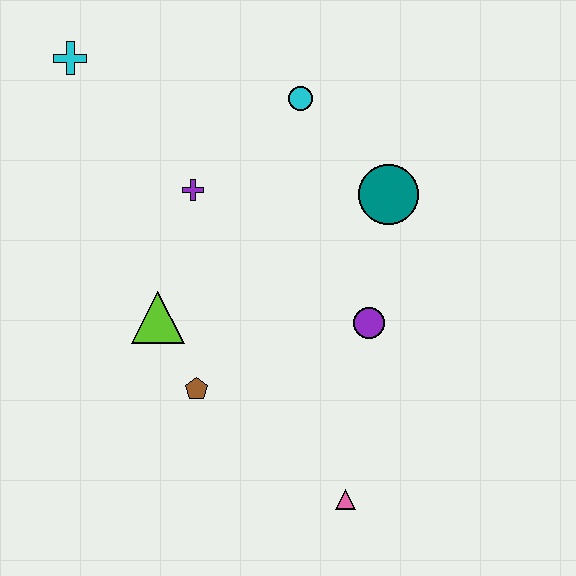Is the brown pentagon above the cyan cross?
No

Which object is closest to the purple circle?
The teal circle is closest to the purple circle.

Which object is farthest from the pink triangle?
The cyan cross is farthest from the pink triangle.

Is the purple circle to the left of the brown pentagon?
No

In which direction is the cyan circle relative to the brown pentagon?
The cyan circle is above the brown pentagon.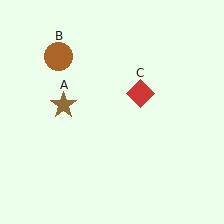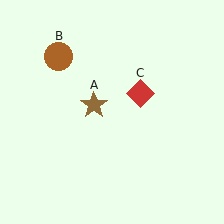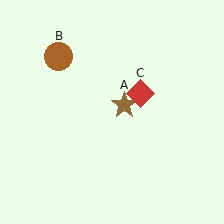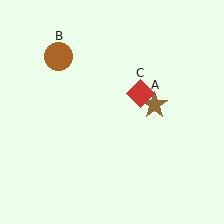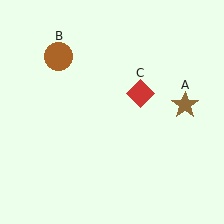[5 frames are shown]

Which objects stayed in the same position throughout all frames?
Brown circle (object B) and red diamond (object C) remained stationary.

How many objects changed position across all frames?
1 object changed position: brown star (object A).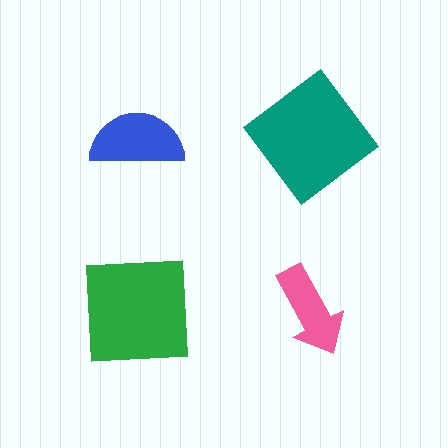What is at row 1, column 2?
A teal diamond.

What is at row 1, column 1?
A blue semicircle.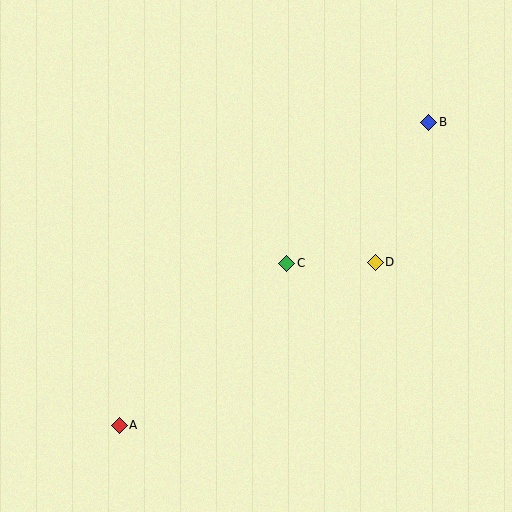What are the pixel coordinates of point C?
Point C is at (287, 263).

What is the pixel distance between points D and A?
The distance between D and A is 303 pixels.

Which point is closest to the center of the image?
Point C at (287, 263) is closest to the center.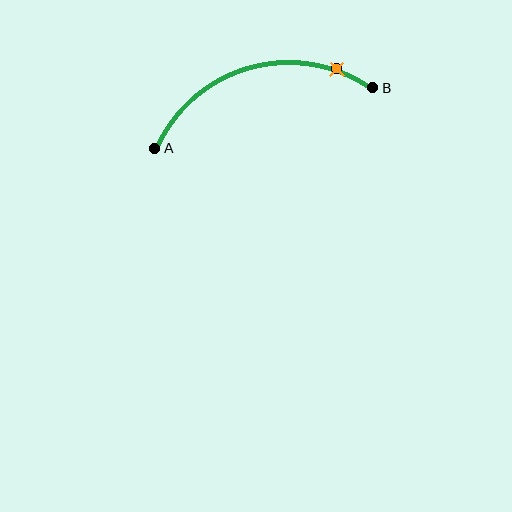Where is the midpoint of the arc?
The arc midpoint is the point on the curve farthest from the straight line joining A and B. It sits above that line.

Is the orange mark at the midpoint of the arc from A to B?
No. The orange mark lies on the arc but is closer to endpoint B. The arc midpoint would be at the point on the curve equidistant along the arc from both A and B.